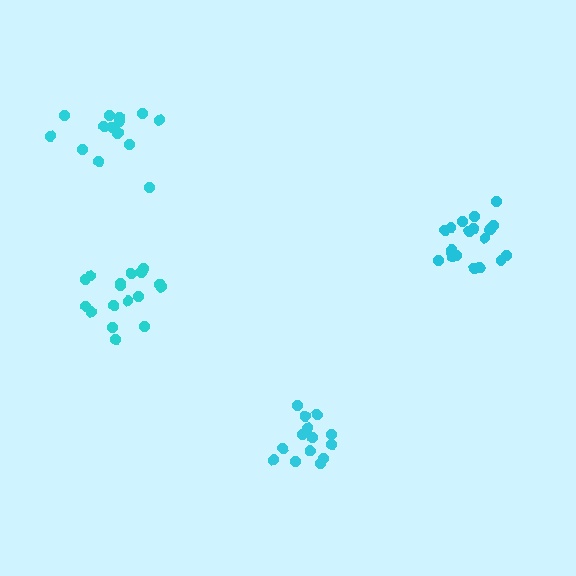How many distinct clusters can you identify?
There are 4 distinct clusters.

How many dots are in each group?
Group 1: 15 dots, Group 2: 15 dots, Group 3: 19 dots, Group 4: 17 dots (66 total).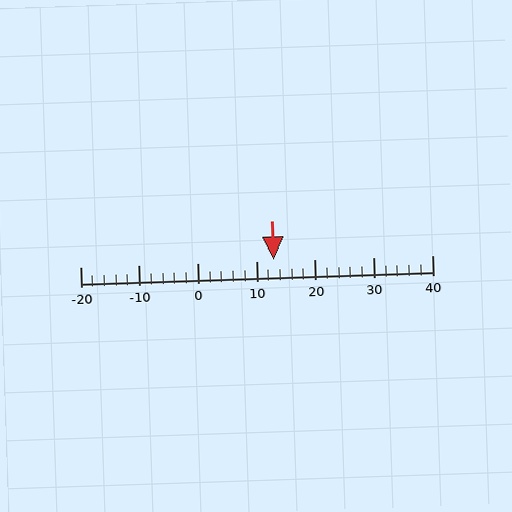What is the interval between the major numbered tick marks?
The major tick marks are spaced 10 units apart.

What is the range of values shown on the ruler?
The ruler shows values from -20 to 40.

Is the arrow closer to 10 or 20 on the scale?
The arrow is closer to 10.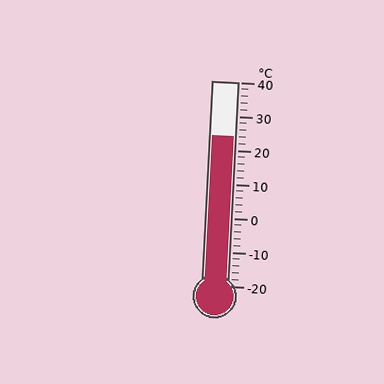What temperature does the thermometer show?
The thermometer shows approximately 24°C.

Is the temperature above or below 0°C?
The temperature is above 0°C.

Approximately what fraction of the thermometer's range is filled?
The thermometer is filled to approximately 75% of its range.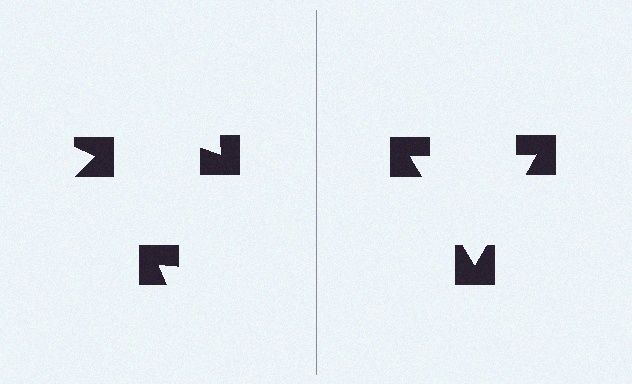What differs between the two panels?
The notched squares are positioned identically on both sides; only the wedge orientations differ. On the right they align to a triangle; on the left they are misaligned.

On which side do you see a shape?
An illusory triangle appears on the right side. On the left side the wedge cuts are rotated, so no coherent shape forms.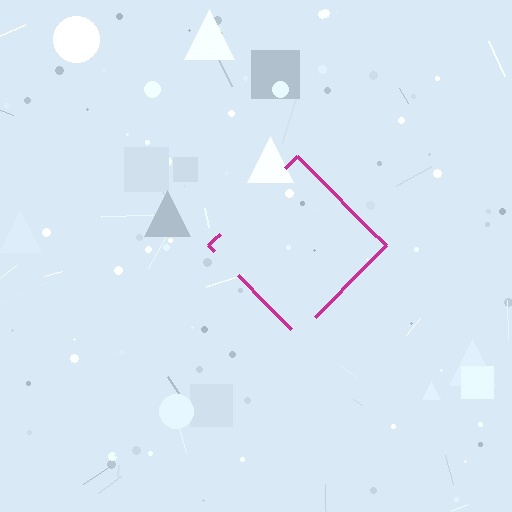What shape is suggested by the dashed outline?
The dashed outline suggests a diamond.